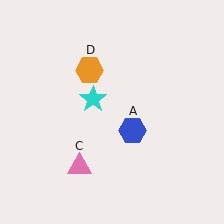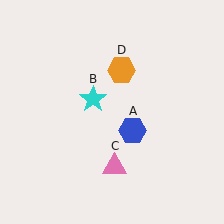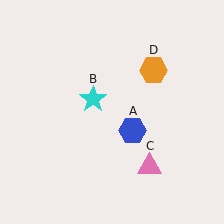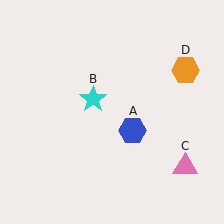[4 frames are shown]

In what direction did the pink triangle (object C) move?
The pink triangle (object C) moved right.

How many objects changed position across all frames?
2 objects changed position: pink triangle (object C), orange hexagon (object D).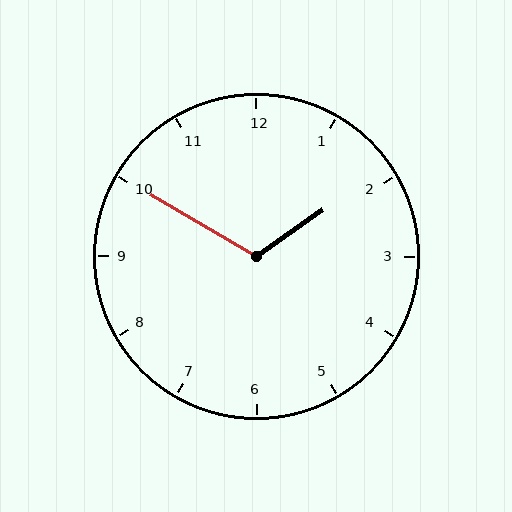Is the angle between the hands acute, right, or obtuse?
It is obtuse.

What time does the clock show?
1:50.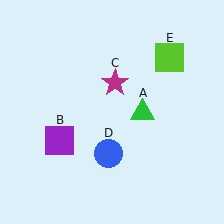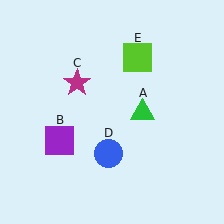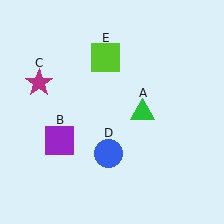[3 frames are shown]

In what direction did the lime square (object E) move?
The lime square (object E) moved left.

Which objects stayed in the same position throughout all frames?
Green triangle (object A) and purple square (object B) and blue circle (object D) remained stationary.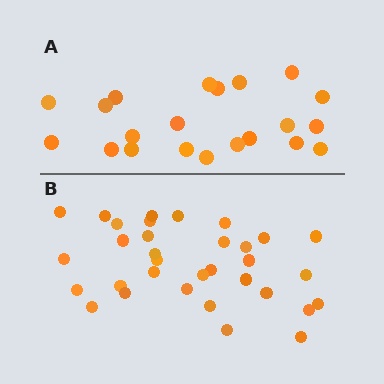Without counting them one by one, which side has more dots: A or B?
Region B (the bottom region) has more dots.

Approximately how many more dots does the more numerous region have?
Region B has roughly 12 or so more dots than region A.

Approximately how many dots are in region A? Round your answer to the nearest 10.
About 20 dots. (The exact count is 21, which rounds to 20.)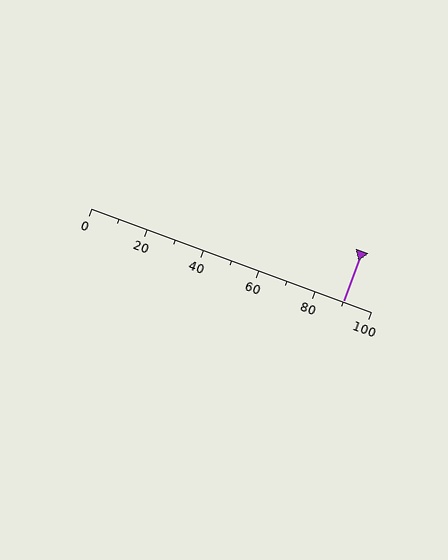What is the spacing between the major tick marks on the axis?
The major ticks are spaced 20 apart.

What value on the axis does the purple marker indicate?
The marker indicates approximately 90.